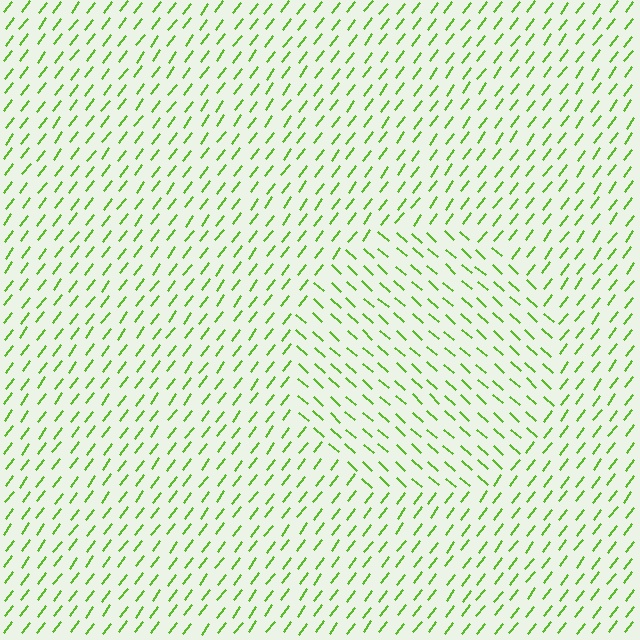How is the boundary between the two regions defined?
The boundary is defined purely by a change in line orientation (approximately 85 degrees difference). All lines are the same color and thickness.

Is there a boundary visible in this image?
Yes, there is a texture boundary formed by a change in line orientation.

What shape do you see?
I see a circle.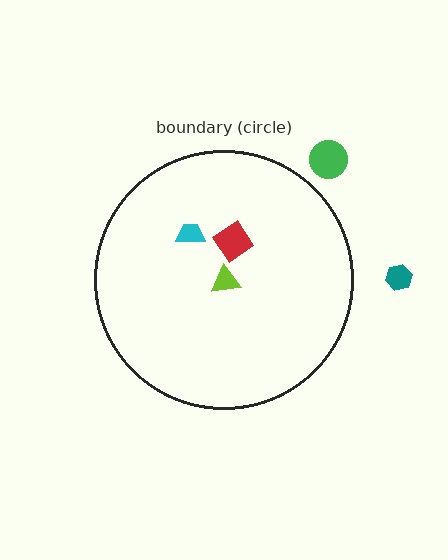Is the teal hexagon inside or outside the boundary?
Outside.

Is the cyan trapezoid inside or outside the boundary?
Inside.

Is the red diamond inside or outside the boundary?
Inside.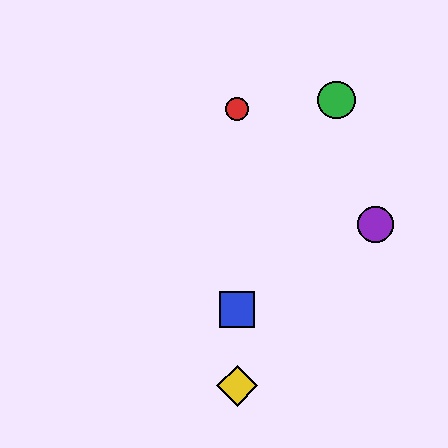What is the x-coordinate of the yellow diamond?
The yellow diamond is at x≈237.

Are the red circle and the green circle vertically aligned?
No, the red circle is at x≈237 and the green circle is at x≈337.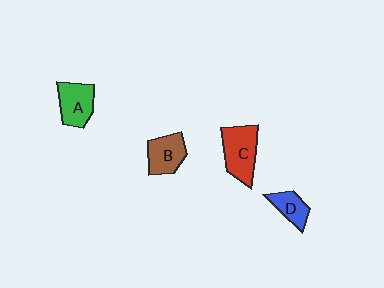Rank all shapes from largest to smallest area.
From largest to smallest: C (red), A (green), B (brown), D (blue).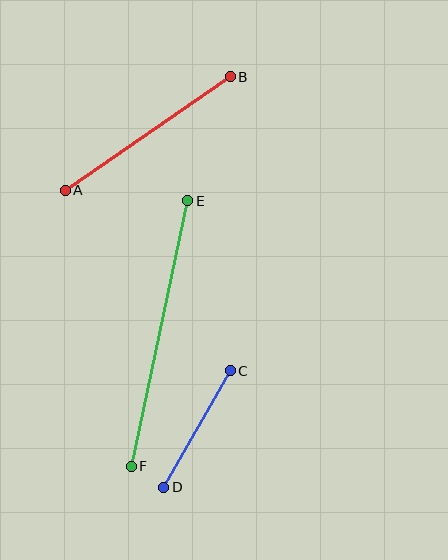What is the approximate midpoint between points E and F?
The midpoint is at approximately (159, 334) pixels.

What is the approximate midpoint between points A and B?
The midpoint is at approximately (148, 134) pixels.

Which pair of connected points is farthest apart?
Points E and F are farthest apart.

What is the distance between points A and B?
The distance is approximately 200 pixels.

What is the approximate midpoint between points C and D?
The midpoint is at approximately (197, 429) pixels.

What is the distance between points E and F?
The distance is approximately 271 pixels.